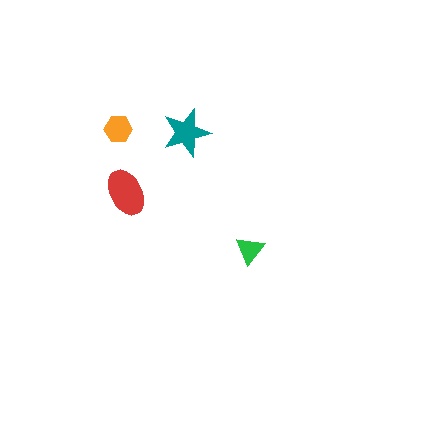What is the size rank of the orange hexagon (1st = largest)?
3rd.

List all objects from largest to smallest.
The red ellipse, the teal star, the orange hexagon, the green triangle.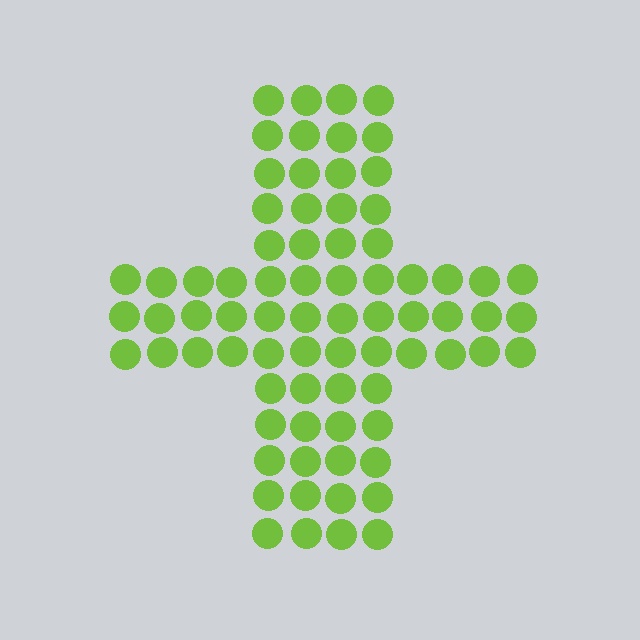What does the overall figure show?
The overall figure shows a cross.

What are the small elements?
The small elements are circles.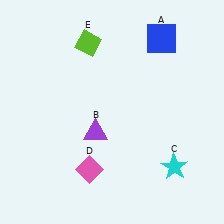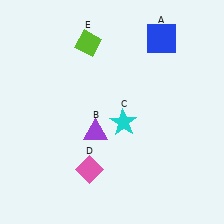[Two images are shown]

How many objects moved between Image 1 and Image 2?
1 object moved between the two images.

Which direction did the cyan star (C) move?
The cyan star (C) moved left.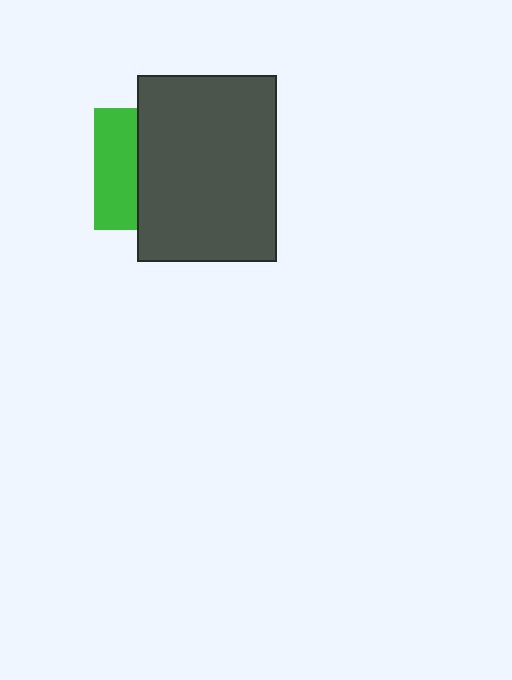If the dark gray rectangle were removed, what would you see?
You would see the complete green square.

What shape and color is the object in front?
The object in front is a dark gray rectangle.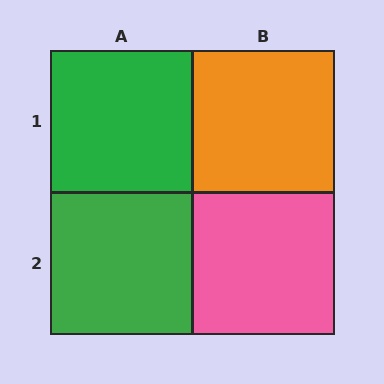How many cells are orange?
1 cell is orange.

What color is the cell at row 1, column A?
Green.